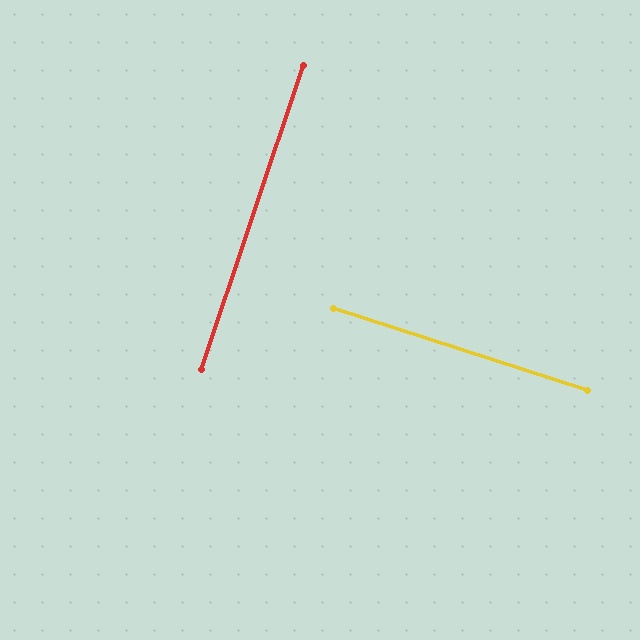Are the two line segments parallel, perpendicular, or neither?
Perpendicular — they meet at approximately 89°.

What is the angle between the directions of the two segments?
Approximately 89 degrees.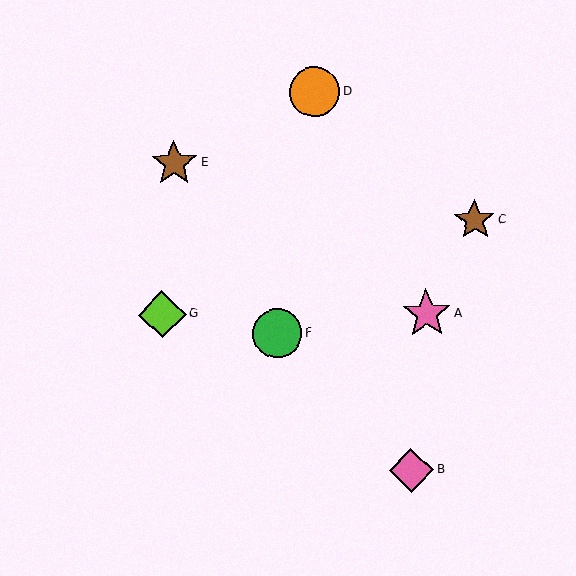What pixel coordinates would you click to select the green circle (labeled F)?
Click at (277, 334) to select the green circle F.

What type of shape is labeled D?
Shape D is an orange circle.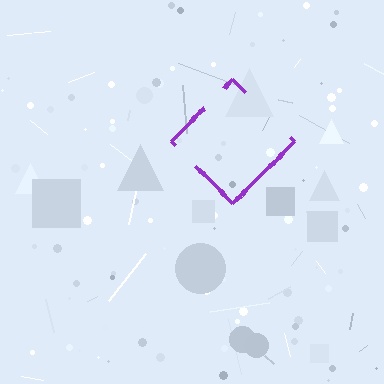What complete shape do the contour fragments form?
The contour fragments form a diamond.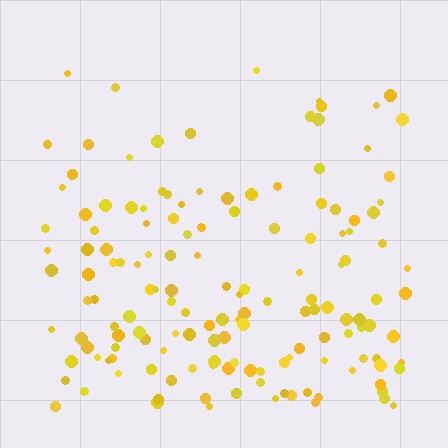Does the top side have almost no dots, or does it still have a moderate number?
Still a moderate number, just noticeably fewer than the bottom.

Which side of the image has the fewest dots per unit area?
The top.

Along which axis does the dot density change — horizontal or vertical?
Vertical.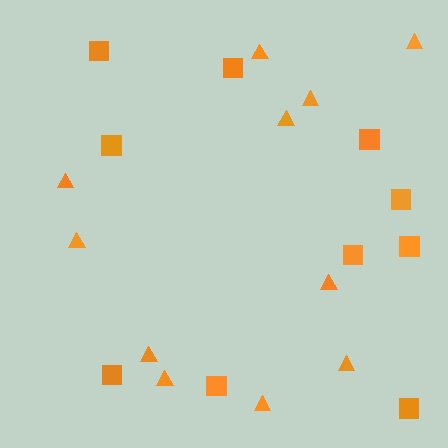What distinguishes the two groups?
There are 2 groups: one group of triangles (11) and one group of squares (10).